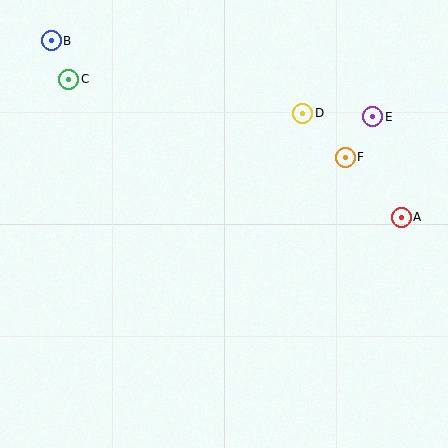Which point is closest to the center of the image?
Point D at (302, 113) is closest to the center.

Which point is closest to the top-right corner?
Point E is closest to the top-right corner.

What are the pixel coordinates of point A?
Point A is at (401, 217).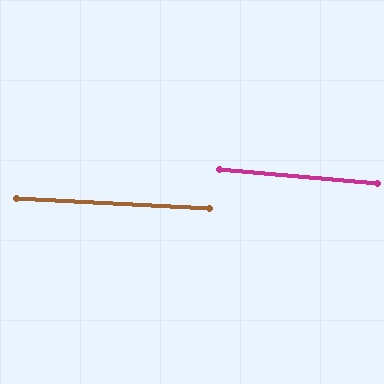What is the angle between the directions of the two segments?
Approximately 2 degrees.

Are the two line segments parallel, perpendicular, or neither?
Parallel — their directions differ by only 2.0°.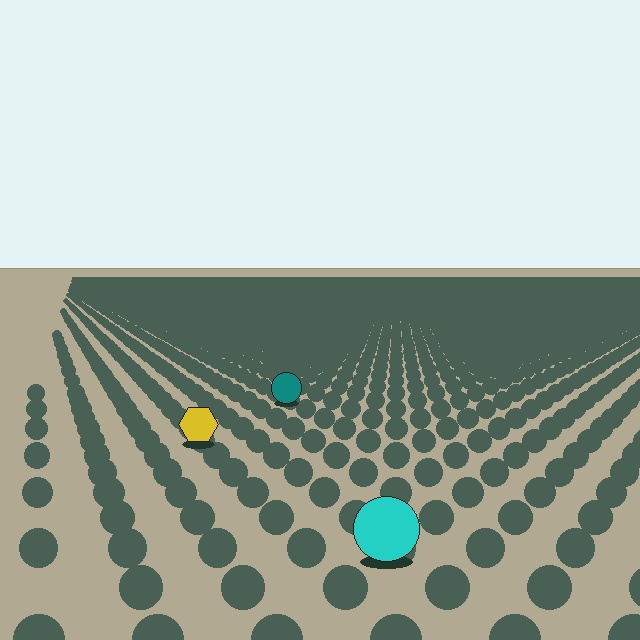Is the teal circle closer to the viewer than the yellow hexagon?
No. The yellow hexagon is closer — you can tell from the texture gradient: the ground texture is coarser near it.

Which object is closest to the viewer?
The cyan circle is closest. The texture marks near it are larger and more spread out.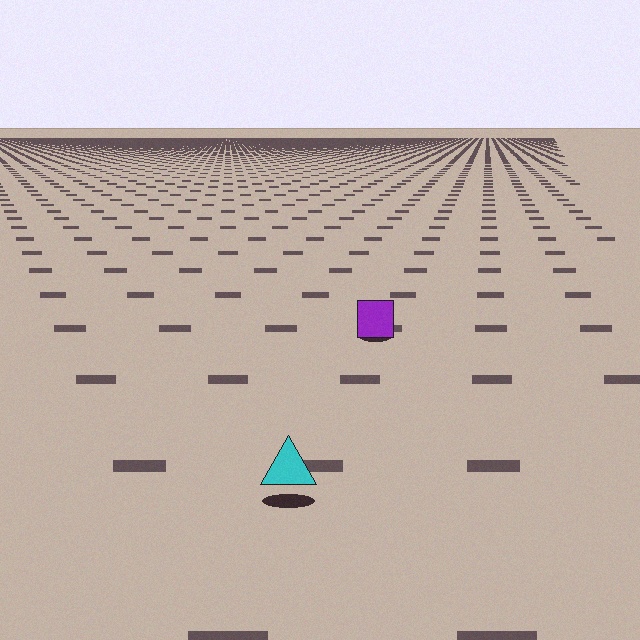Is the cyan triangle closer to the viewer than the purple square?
Yes. The cyan triangle is closer — you can tell from the texture gradient: the ground texture is coarser near it.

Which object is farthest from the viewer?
The purple square is farthest from the viewer. It appears smaller and the ground texture around it is denser.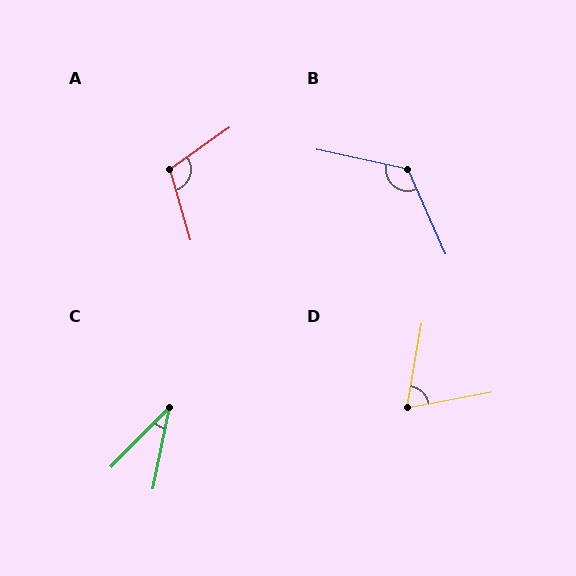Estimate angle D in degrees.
Approximately 69 degrees.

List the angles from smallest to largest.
C (33°), D (69°), A (109°), B (126°).